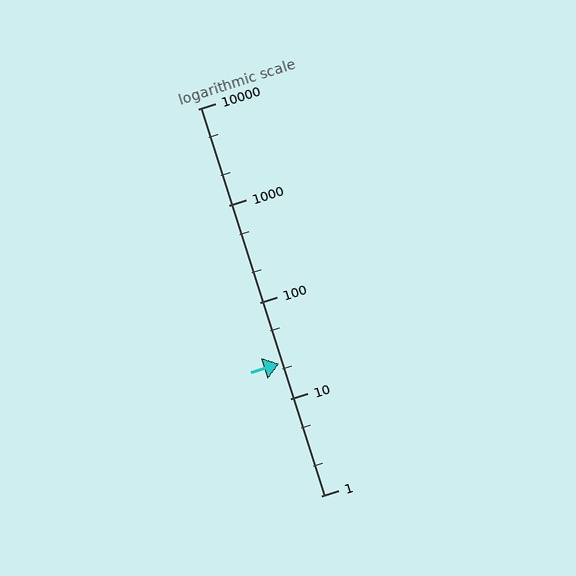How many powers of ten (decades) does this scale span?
The scale spans 4 decades, from 1 to 10000.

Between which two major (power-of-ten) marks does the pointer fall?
The pointer is between 10 and 100.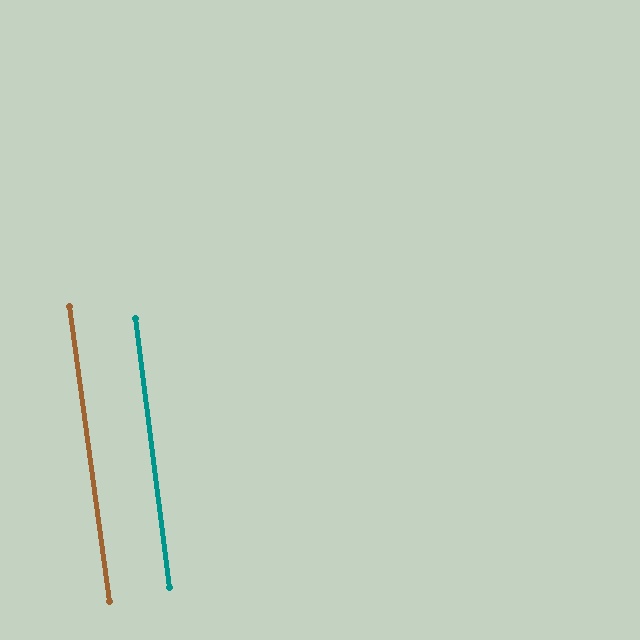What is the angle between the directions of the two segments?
Approximately 1 degree.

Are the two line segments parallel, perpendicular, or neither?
Parallel — their directions differ by only 0.6°.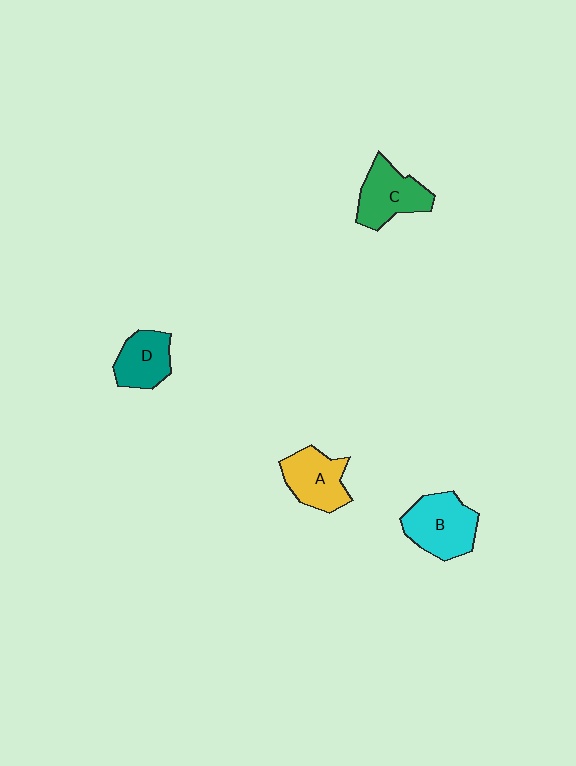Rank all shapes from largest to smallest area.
From largest to smallest: B (cyan), C (green), A (yellow), D (teal).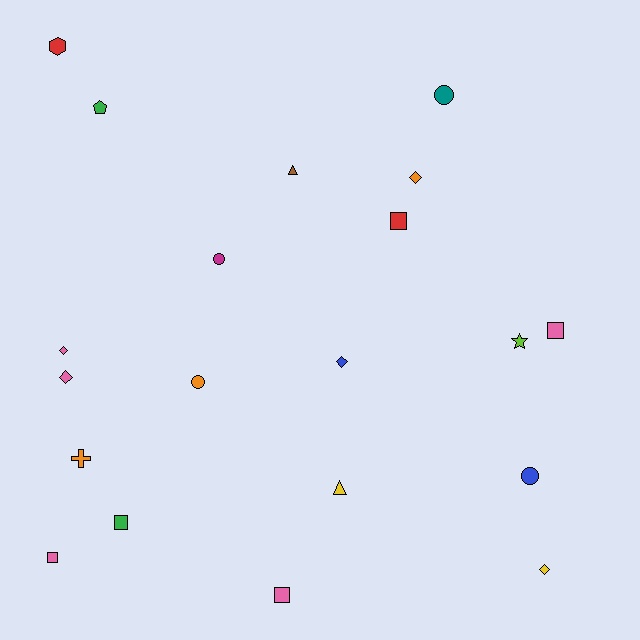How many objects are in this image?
There are 20 objects.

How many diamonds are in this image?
There are 5 diamonds.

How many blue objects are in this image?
There are 2 blue objects.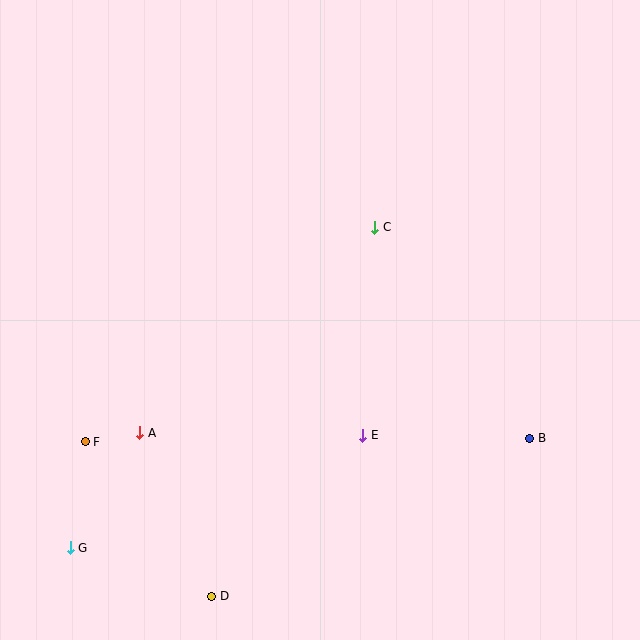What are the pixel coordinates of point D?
Point D is at (212, 596).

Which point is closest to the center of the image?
Point C at (375, 227) is closest to the center.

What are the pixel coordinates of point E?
Point E is at (363, 435).